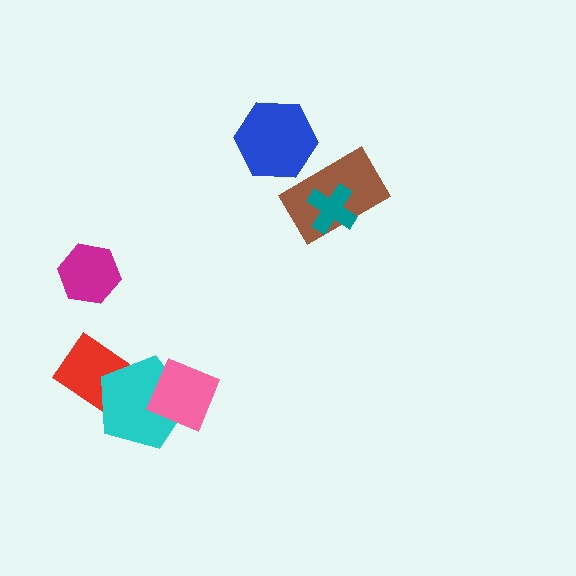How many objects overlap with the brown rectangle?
2 objects overlap with the brown rectangle.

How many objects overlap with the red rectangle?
1 object overlaps with the red rectangle.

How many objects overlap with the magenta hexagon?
0 objects overlap with the magenta hexagon.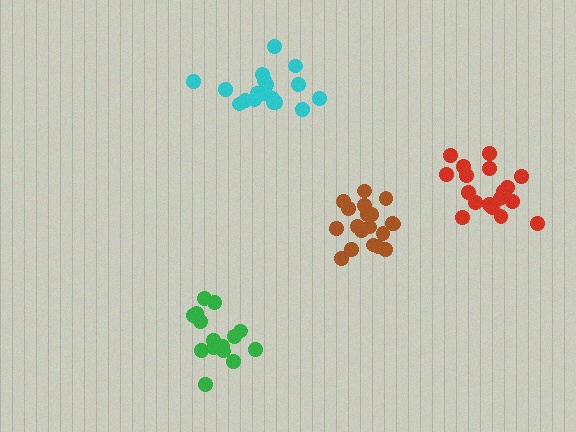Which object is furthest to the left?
The green cluster is leftmost.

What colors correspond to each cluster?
The clusters are colored: cyan, red, brown, green.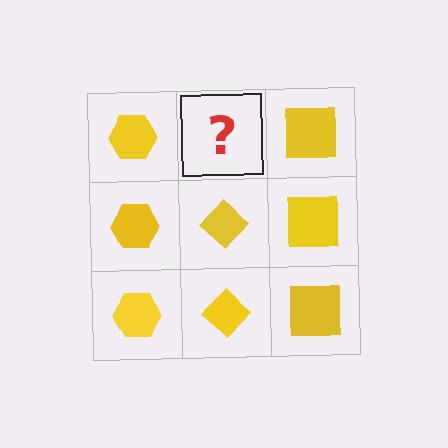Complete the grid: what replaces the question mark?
The question mark should be replaced with a yellow diamond.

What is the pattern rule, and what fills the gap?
The rule is that each column has a consistent shape. The gap should be filled with a yellow diamond.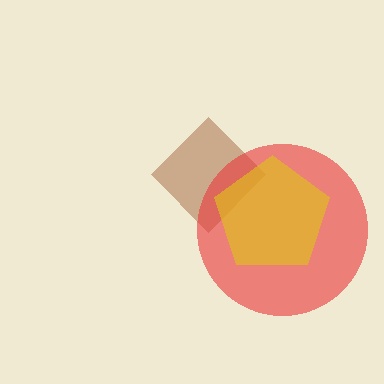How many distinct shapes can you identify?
There are 3 distinct shapes: a brown diamond, a red circle, a yellow pentagon.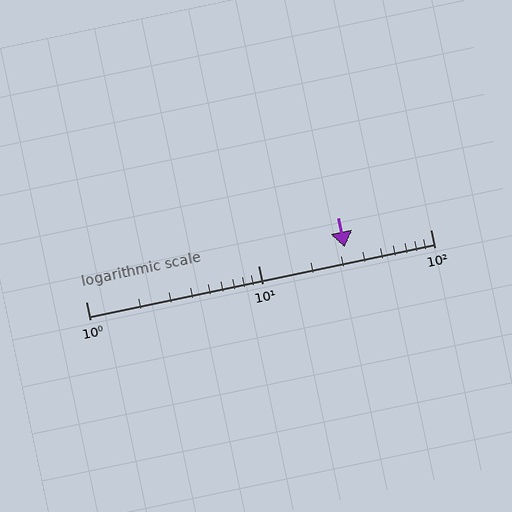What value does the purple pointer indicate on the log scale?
The pointer indicates approximately 32.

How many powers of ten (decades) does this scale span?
The scale spans 2 decades, from 1 to 100.